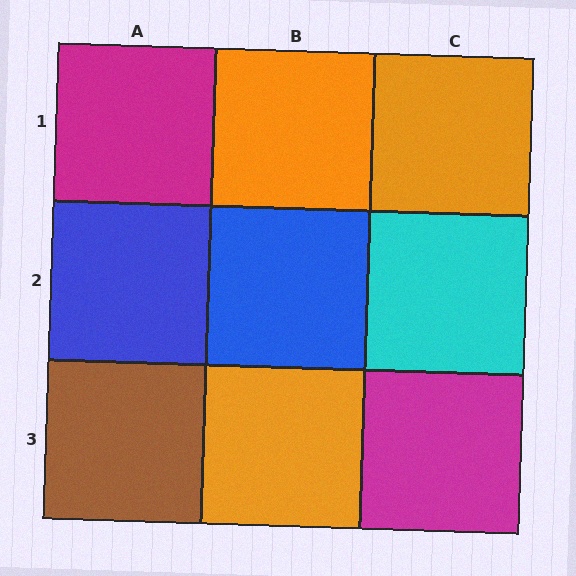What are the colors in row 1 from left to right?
Magenta, orange, orange.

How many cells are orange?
3 cells are orange.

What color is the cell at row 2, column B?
Blue.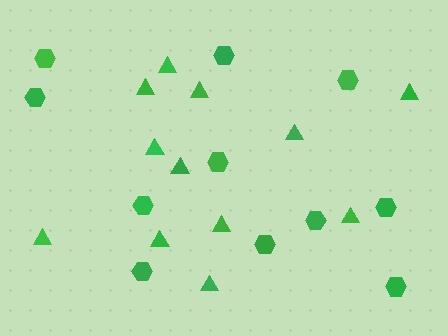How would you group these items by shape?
There are 2 groups: one group of hexagons (11) and one group of triangles (12).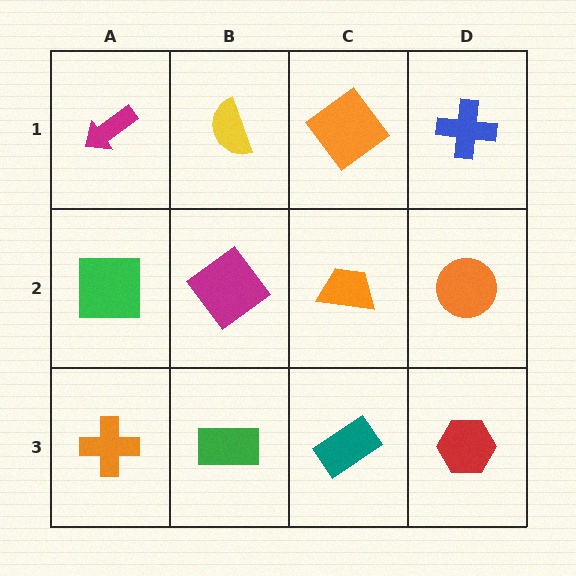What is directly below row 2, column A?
An orange cross.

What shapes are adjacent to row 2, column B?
A yellow semicircle (row 1, column B), a green rectangle (row 3, column B), a green square (row 2, column A), an orange trapezoid (row 2, column C).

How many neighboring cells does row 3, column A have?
2.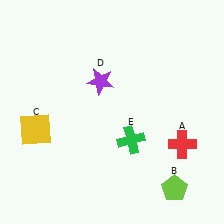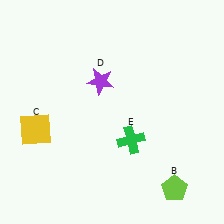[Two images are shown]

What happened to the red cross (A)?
The red cross (A) was removed in Image 2. It was in the bottom-right area of Image 1.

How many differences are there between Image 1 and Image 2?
There is 1 difference between the two images.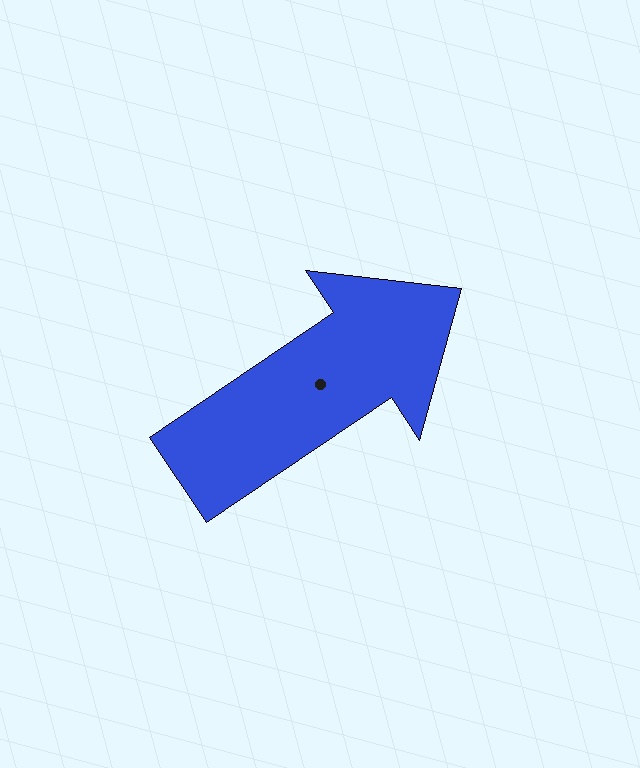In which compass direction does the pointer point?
Northeast.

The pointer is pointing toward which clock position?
Roughly 2 o'clock.